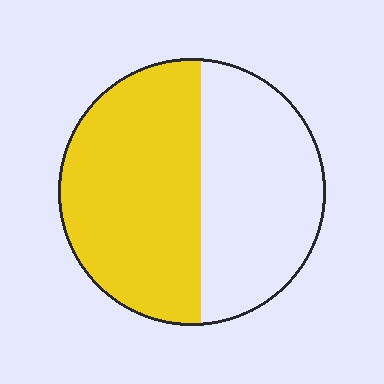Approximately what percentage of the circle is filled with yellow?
Approximately 55%.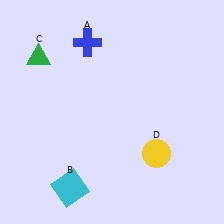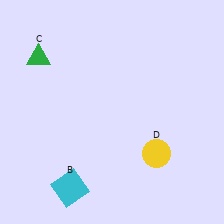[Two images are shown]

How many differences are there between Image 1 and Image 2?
There is 1 difference between the two images.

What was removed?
The blue cross (A) was removed in Image 2.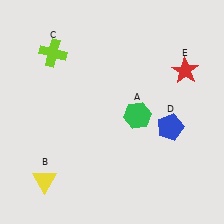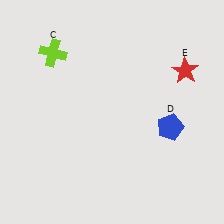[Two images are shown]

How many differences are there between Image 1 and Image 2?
There are 2 differences between the two images.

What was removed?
The green hexagon (A), the yellow triangle (B) were removed in Image 2.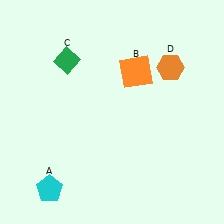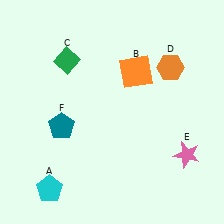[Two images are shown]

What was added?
A pink star (E), a teal pentagon (F) were added in Image 2.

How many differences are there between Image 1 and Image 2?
There are 2 differences between the two images.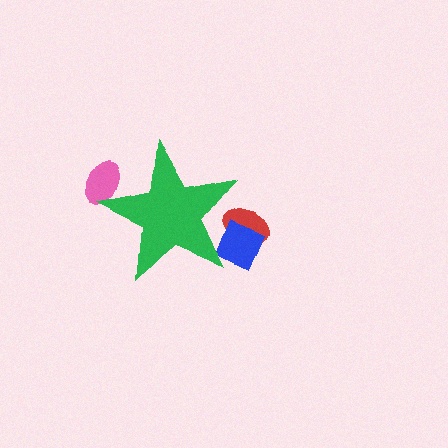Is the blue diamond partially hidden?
Yes, the blue diamond is partially hidden behind the green star.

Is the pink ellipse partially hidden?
Yes, the pink ellipse is partially hidden behind the green star.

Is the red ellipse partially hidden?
Yes, the red ellipse is partially hidden behind the green star.